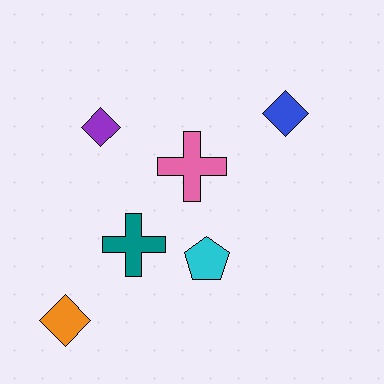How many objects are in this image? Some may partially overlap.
There are 6 objects.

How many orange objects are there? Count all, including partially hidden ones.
There is 1 orange object.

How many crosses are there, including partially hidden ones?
There are 2 crosses.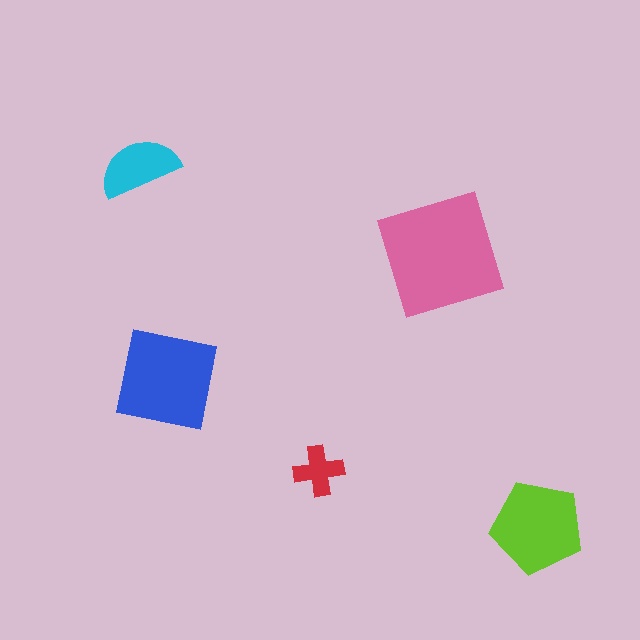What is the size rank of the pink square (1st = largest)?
1st.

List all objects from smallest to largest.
The red cross, the cyan semicircle, the lime pentagon, the blue square, the pink square.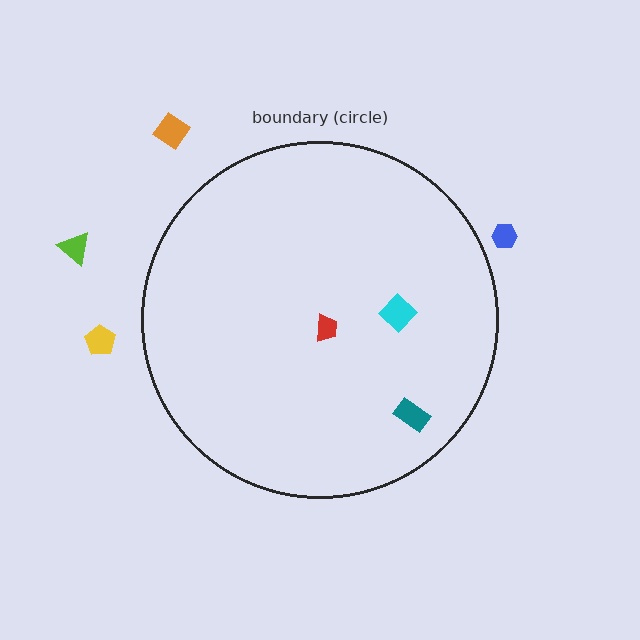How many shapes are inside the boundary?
3 inside, 4 outside.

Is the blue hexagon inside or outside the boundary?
Outside.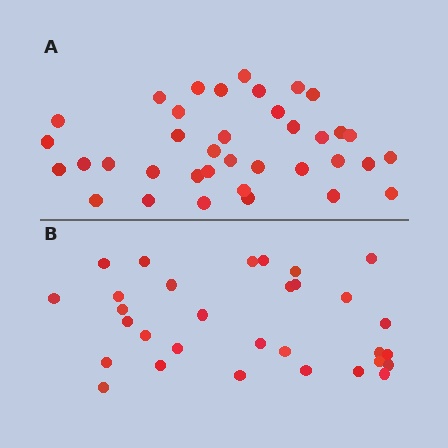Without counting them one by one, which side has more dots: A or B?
Region A (the top region) has more dots.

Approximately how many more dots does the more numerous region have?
Region A has about 6 more dots than region B.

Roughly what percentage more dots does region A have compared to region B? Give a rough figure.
About 20% more.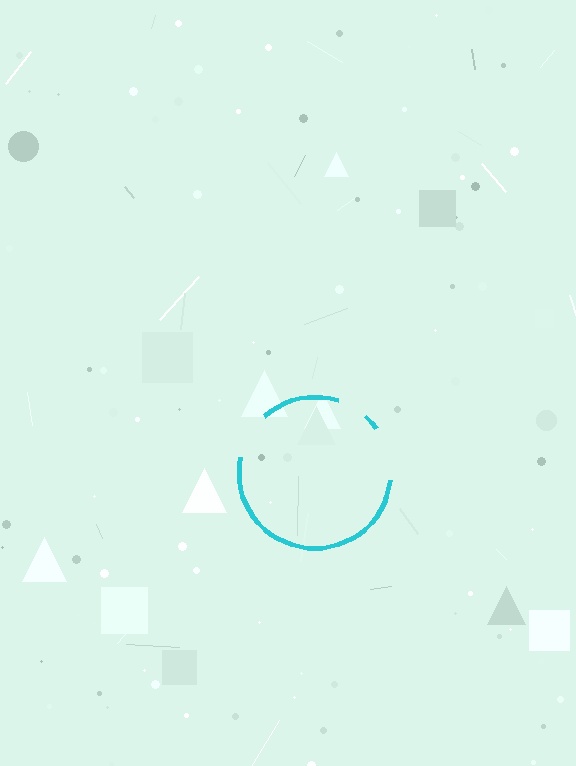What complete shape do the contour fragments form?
The contour fragments form a circle.